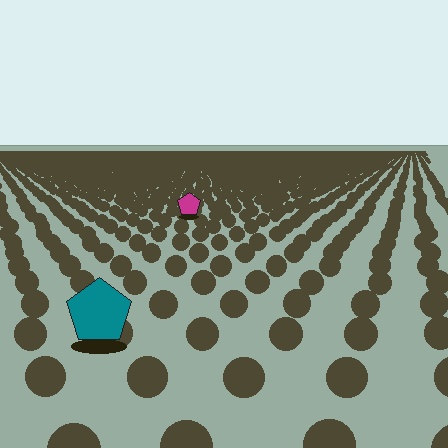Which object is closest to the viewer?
The teal pentagon is closest. The texture marks near it are larger and more spread out.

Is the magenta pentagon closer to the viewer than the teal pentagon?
No. The teal pentagon is closer — you can tell from the texture gradient: the ground texture is coarser near it.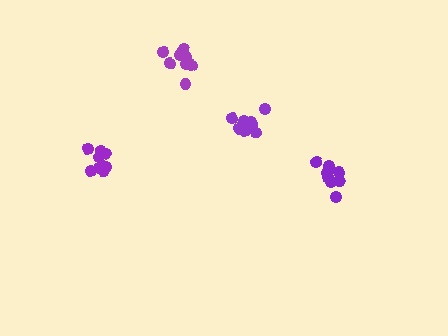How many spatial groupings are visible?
There are 4 spatial groupings.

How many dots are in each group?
Group 1: 9 dots, Group 2: 8 dots, Group 3: 9 dots, Group 4: 9 dots (35 total).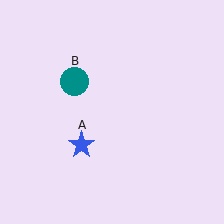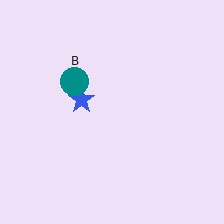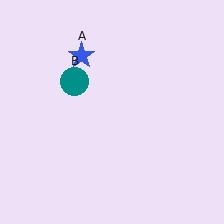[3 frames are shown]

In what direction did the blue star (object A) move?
The blue star (object A) moved up.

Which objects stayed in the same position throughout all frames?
Teal circle (object B) remained stationary.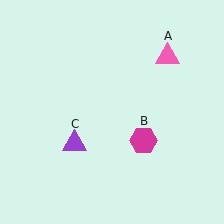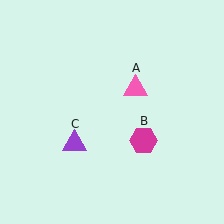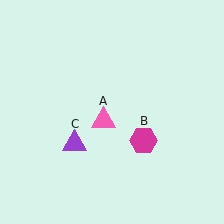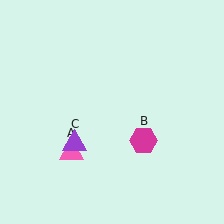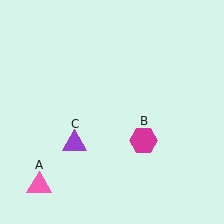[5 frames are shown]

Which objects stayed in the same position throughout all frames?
Magenta hexagon (object B) and purple triangle (object C) remained stationary.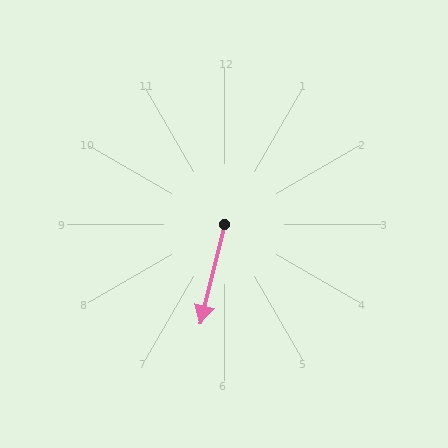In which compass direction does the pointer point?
South.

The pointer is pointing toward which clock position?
Roughly 6 o'clock.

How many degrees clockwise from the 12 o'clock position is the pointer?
Approximately 194 degrees.